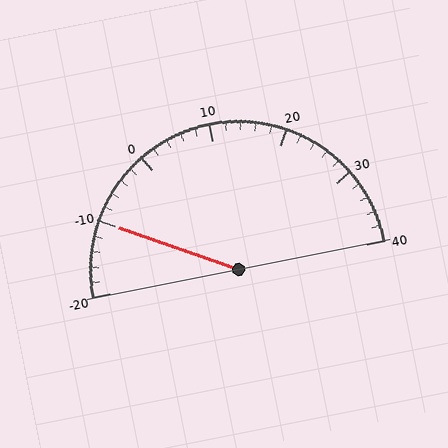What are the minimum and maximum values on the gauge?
The gauge ranges from -20 to 40.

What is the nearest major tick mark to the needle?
The nearest major tick mark is -10.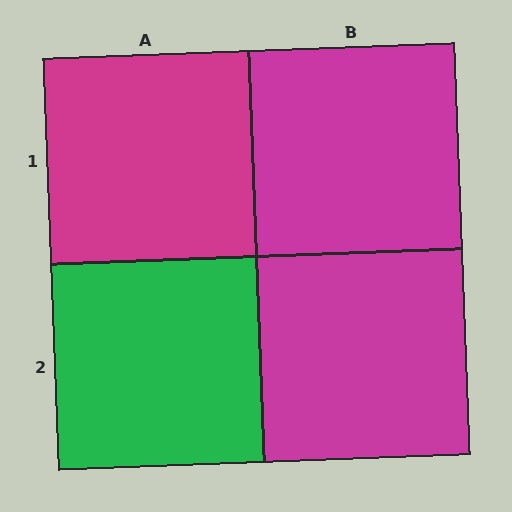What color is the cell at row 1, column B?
Magenta.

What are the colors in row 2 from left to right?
Green, magenta.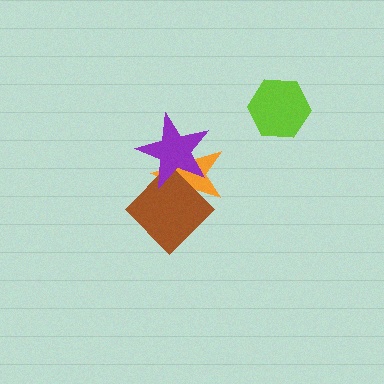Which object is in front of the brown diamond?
The purple star is in front of the brown diamond.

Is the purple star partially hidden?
No, no other shape covers it.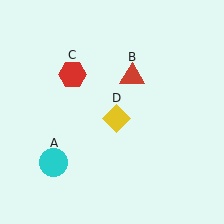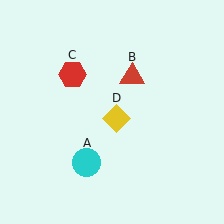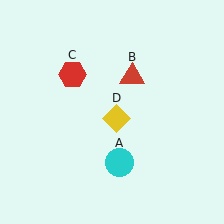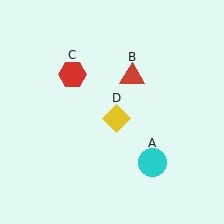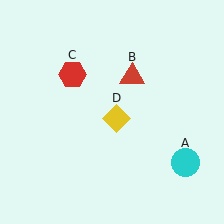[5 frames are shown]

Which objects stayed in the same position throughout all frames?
Red triangle (object B) and red hexagon (object C) and yellow diamond (object D) remained stationary.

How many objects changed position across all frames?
1 object changed position: cyan circle (object A).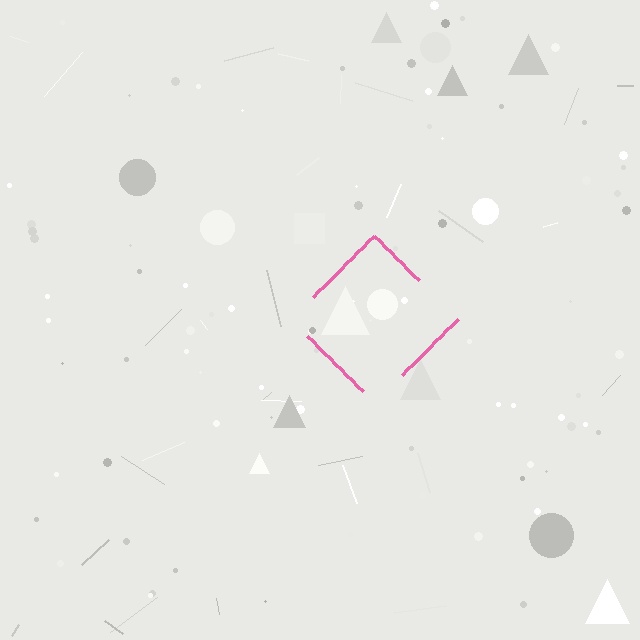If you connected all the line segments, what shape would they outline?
They would outline a diamond.